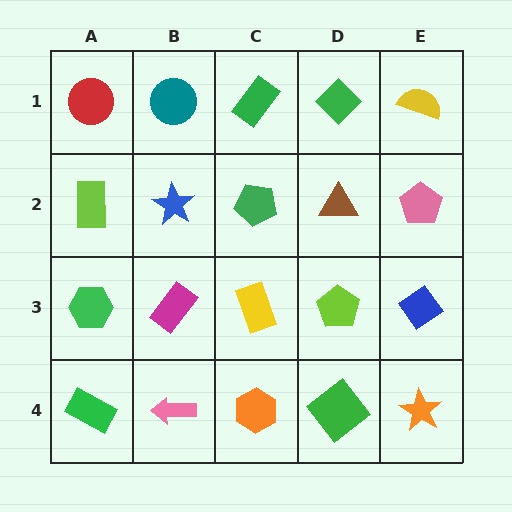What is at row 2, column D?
A brown triangle.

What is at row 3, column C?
A yellow rectangle.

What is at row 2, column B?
A blue star.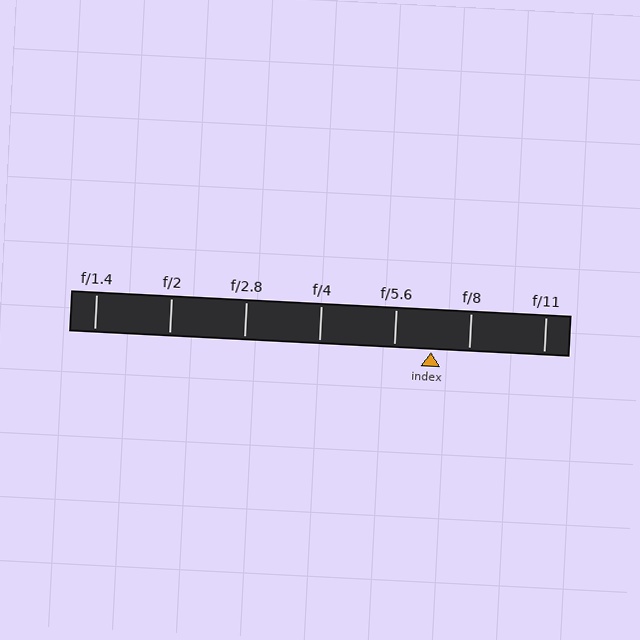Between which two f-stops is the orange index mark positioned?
The index mark is between f/5.6 and f/8.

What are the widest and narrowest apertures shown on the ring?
The widest aperture shown is f/1.4 and the narrowest is f/11.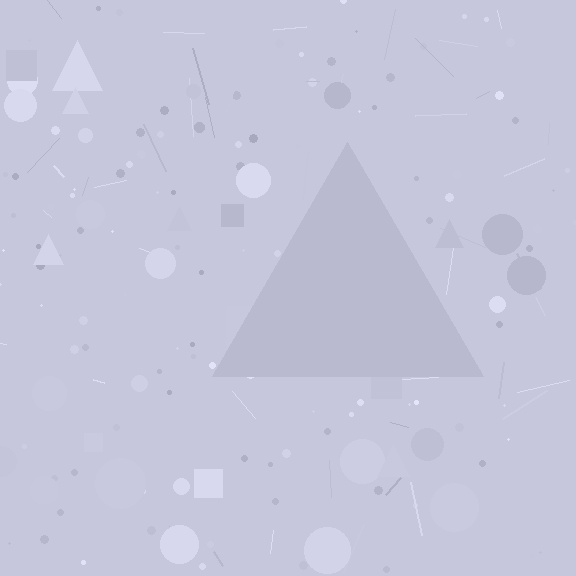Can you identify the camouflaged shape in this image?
The camouflaged shape is a triangle.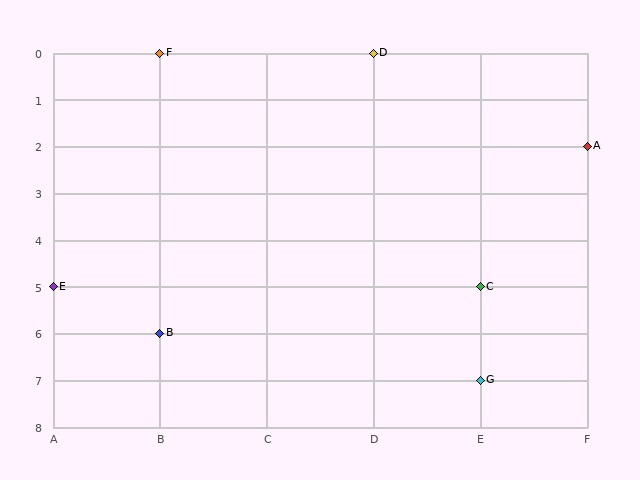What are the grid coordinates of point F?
Point F is at grid coordinates (B, 0).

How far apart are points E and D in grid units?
Points E and D are 3 columns and 5 rows apart (about 5.8 grid units diagonally).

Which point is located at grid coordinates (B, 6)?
Point B is at (B, 6).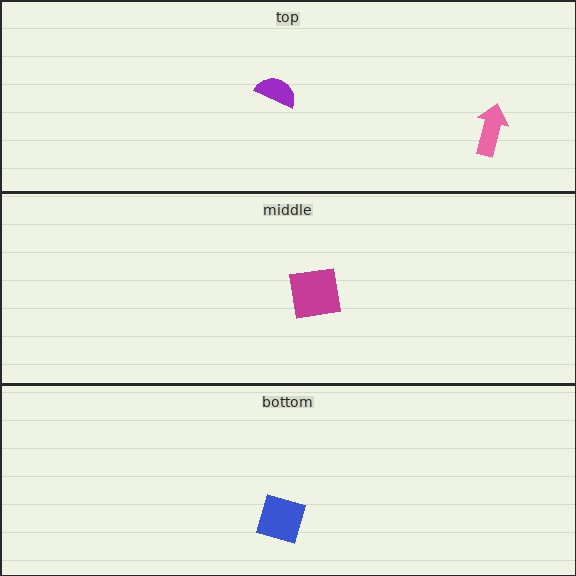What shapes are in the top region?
The purple semicircle, the pink arrow.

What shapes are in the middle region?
The magenta square.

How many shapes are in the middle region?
1.